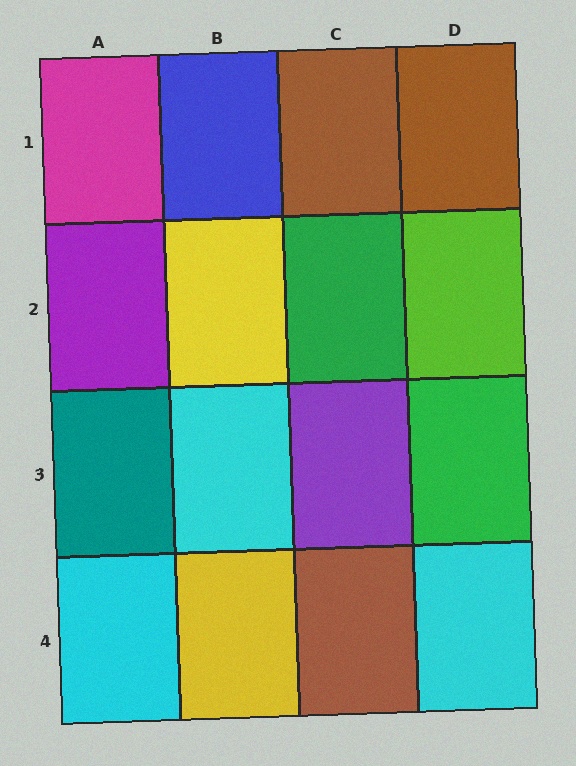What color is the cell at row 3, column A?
Teal.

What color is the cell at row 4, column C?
Brown.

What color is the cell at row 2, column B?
Yellow.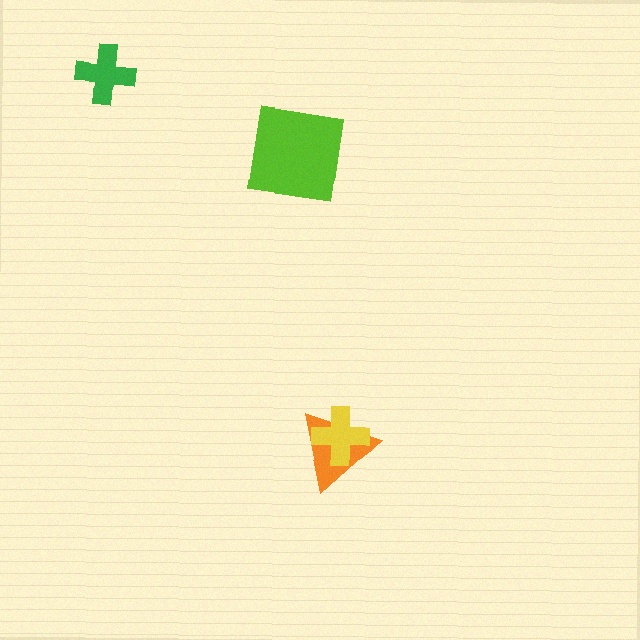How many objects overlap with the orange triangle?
1 object overlaps with the orange triangle.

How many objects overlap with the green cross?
0 objects overlap with the green cross.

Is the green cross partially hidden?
No, no other shape covers it.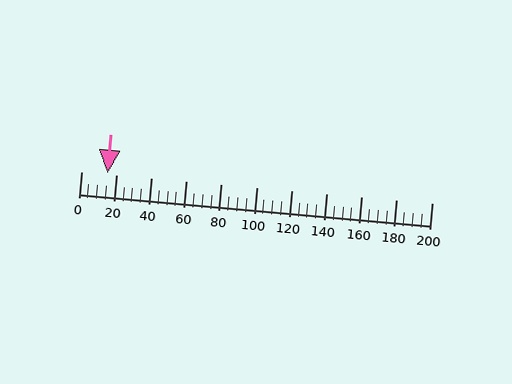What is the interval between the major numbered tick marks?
The major tick marks are spaced 20 units apart.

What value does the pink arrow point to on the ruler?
The pink arrow points to approximately 15.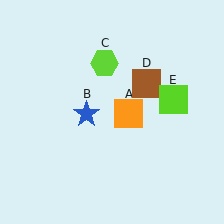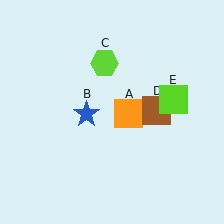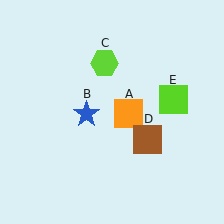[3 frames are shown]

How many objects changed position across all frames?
1 object changed position: brown square (object D).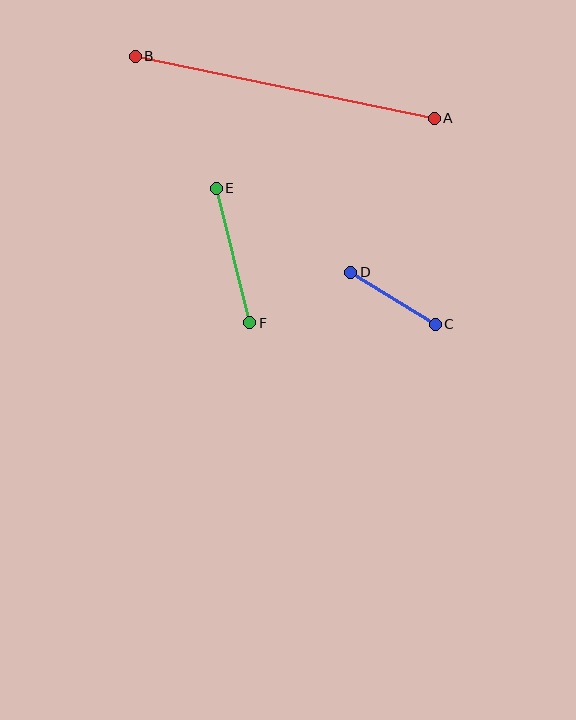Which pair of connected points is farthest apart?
Points A and B are farthest apart.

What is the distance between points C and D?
The distance is approximately 99 pixels.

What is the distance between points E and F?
The distance is approximately 139 pixels.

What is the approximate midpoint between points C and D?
The midpoint is at approximately (393, 298) pixels.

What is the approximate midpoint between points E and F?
The midpoint is at approximately (233, 256) pixels.